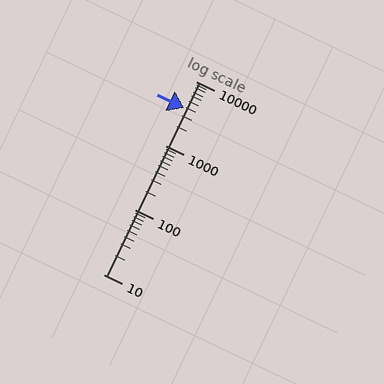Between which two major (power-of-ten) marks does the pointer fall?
The pointer is between 1000 and 10000.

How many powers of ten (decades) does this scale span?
The scale spans 3 decades, from 10 to 10000.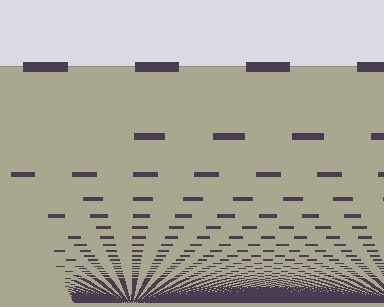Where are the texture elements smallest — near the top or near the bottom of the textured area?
Near the bottom.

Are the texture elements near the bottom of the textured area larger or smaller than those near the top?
Smaller. The gradient is inverted — elements near the bottom are smaller and denser.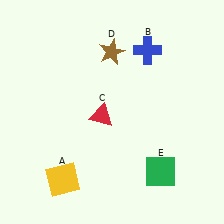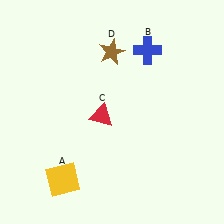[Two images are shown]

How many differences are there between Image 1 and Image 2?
There is 1 difference between the two images.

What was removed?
The green square (E) was removed in Image 2.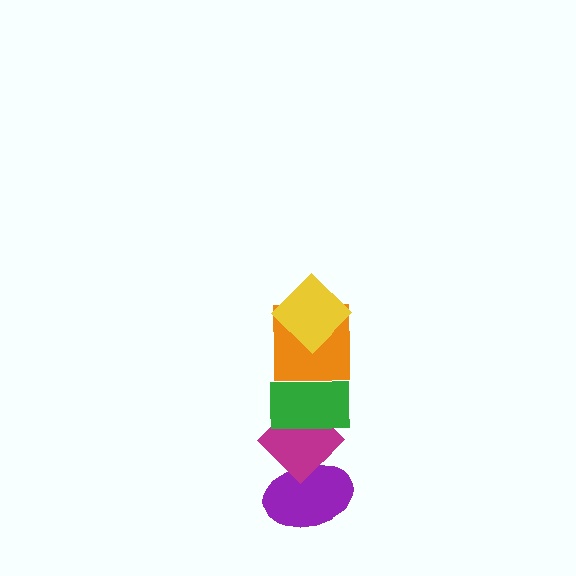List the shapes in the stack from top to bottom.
From top to bottom: the yellow diamond, the orange square, the green rectangle, the magenta diamond, the purple ellipse.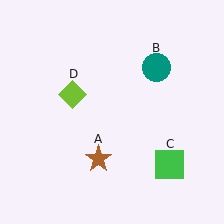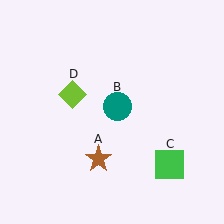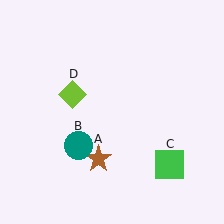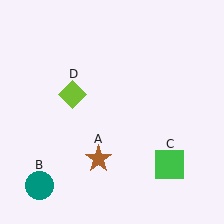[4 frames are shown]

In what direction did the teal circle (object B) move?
The teal circle (object B) moved down and to the left.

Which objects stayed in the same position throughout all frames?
Brown star (object A) and green square (object C) and lime diamond (object D) remained stationary.